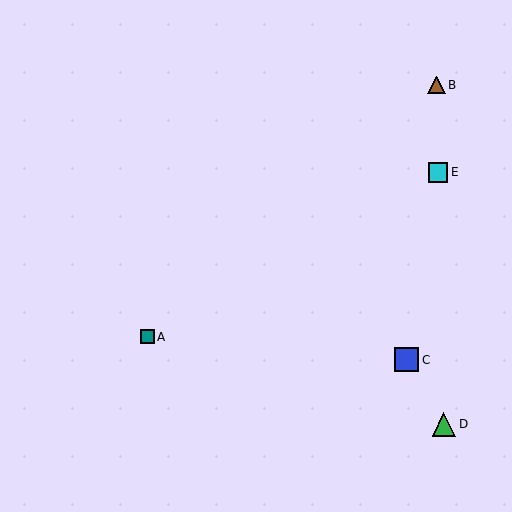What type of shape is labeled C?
Shape C is a blue square.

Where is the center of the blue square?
The center of the blue square is at (407, 360).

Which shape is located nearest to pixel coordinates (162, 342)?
The teal square (labeled A) at (147, 337) is nearest to that location.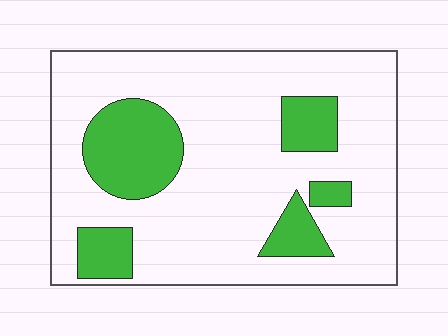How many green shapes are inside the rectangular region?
5.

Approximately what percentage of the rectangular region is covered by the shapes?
Approximately 20%.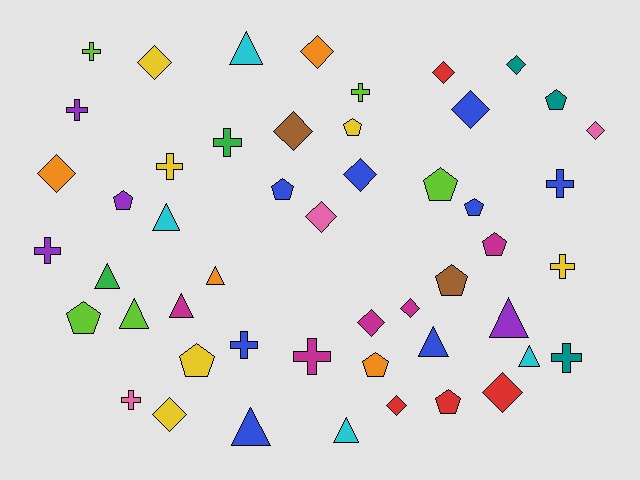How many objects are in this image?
There are 50 objects.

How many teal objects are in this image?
There are 3 teal objects.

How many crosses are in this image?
There are 12 crosses.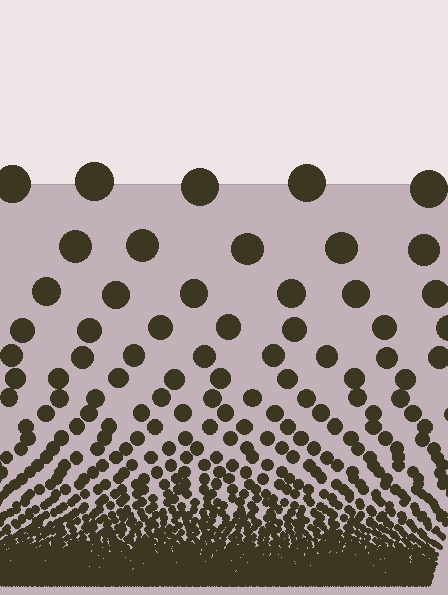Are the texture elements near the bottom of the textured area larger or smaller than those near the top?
Smaller. The gradient is inverted — elements near the bottom are smaller and denser.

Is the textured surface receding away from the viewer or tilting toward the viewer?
The surface appears to tilt toward the viewer. Texture elements get larger and sparser toward the top.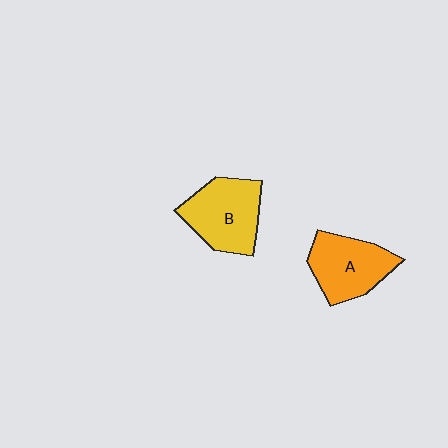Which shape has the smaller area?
Shape A (orange).